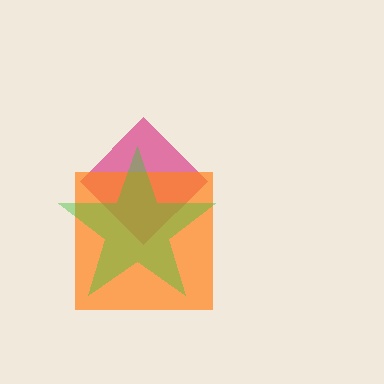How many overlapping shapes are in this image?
There are 3 overlapping shapes in the image.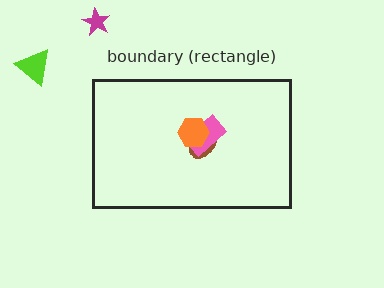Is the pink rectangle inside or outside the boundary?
Inside.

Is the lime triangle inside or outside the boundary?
Outside.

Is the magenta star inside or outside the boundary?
Outside.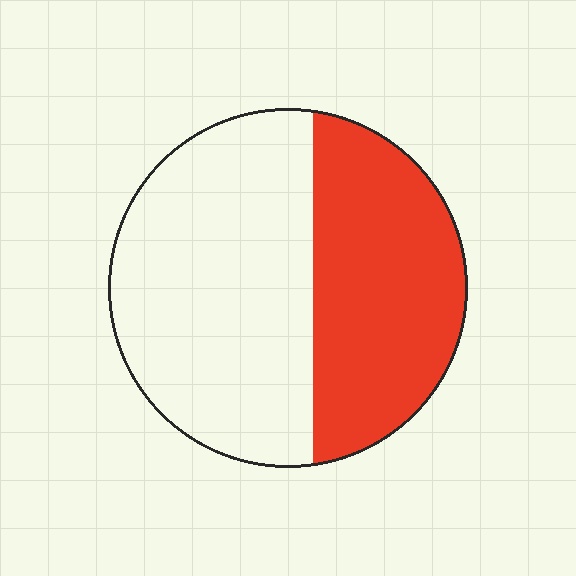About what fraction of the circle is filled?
About two fifths (2/5).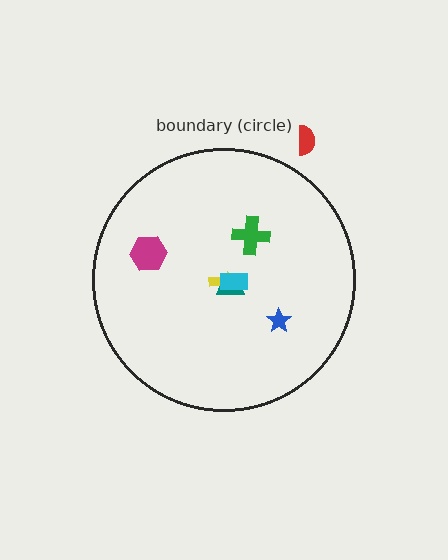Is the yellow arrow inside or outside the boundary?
Inside.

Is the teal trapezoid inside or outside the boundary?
Inside.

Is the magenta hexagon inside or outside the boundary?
Inside.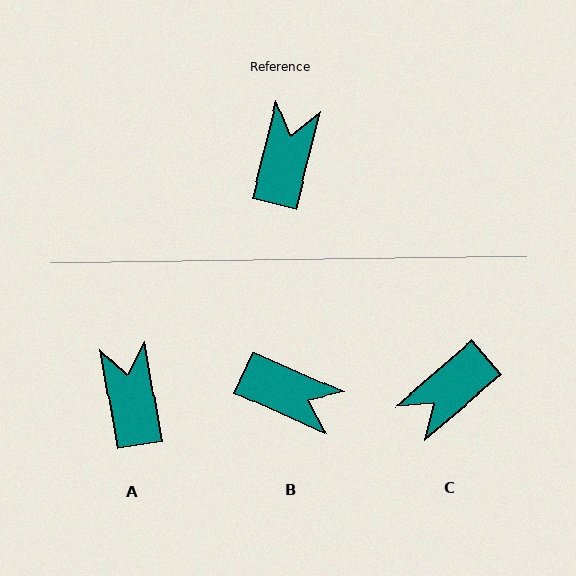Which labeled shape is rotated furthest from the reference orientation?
C, about 144 degrees away.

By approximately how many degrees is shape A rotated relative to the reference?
Approximately 23 degrees counter-clockwise.